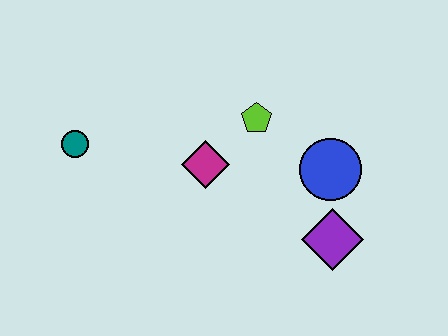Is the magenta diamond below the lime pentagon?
Yes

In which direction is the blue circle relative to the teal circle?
The blue circle is to the right of the teal circle.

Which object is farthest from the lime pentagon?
The teal circle is farthest from the lime pentagon.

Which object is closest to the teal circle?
The magenta diamond is closest to the teal circle.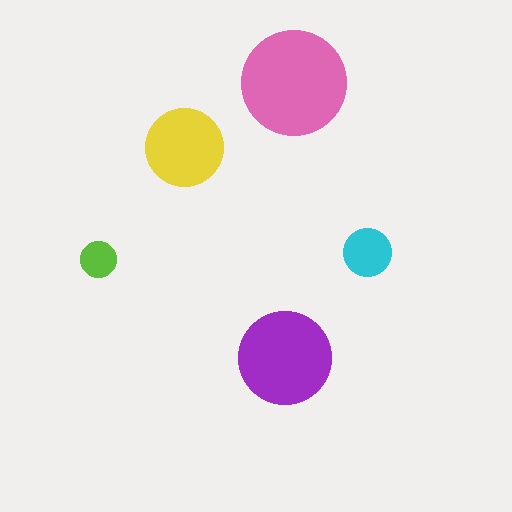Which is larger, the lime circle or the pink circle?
The pink one.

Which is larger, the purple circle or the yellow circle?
The purple one.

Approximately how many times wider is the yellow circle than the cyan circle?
About 1.5 times wider.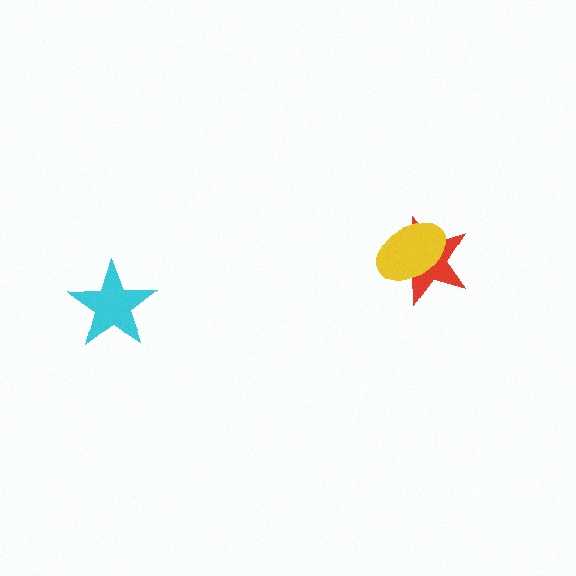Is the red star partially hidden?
Yes, it is partially covered by another shape.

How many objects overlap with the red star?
1 object overlaps with the red star.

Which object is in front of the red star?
The yellow ellipse is in front of the red star.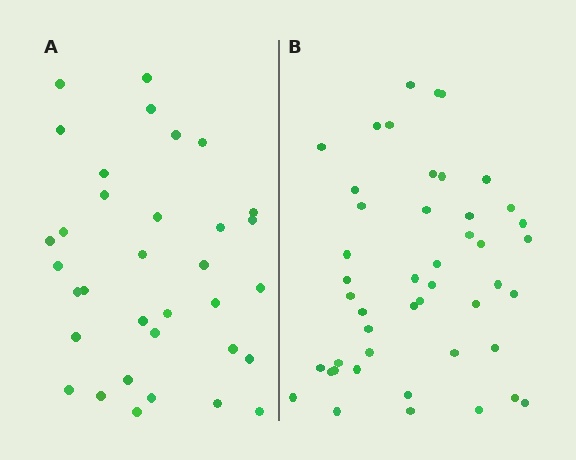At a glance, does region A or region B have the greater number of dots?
Region B (the right region) has more dots.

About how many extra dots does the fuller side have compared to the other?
Region B has roughly 12 or so more dots than region A.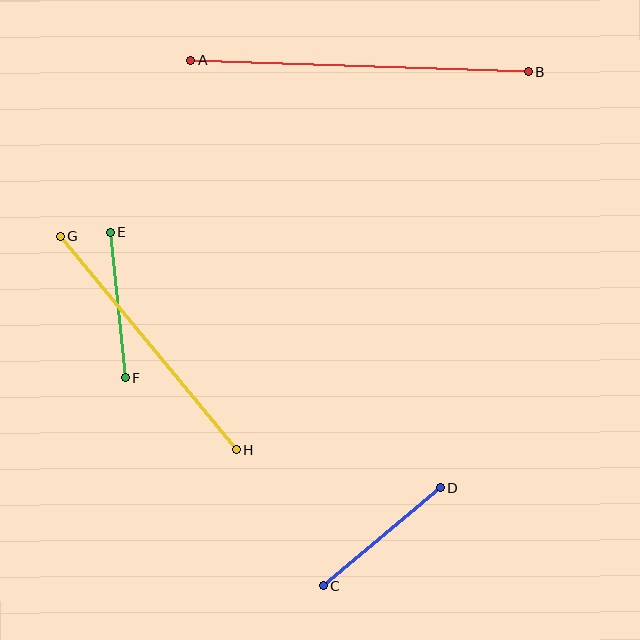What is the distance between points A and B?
The distance is approximately 338 pixels.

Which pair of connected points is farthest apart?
Points A and B are farthest apart.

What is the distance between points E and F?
The distance is approximately 146 pixels.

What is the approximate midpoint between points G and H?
The midpoint is at approximately (148, 343) pixels.